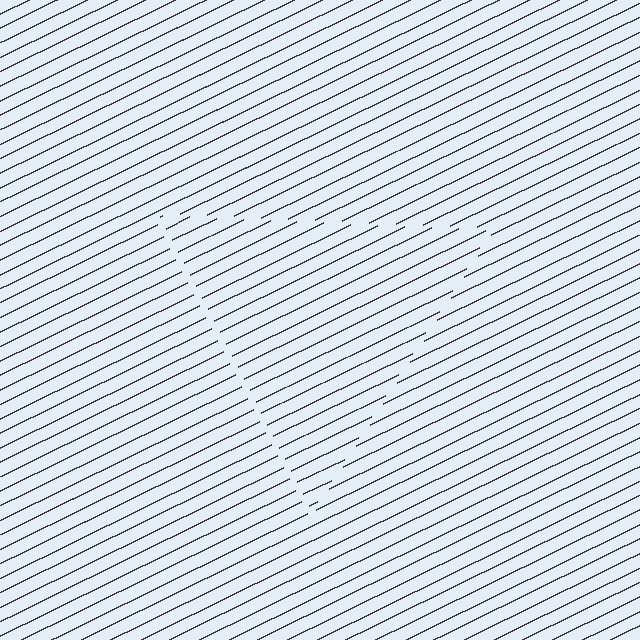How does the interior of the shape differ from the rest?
The interior of the shape contains the same grating, shifted by half a period — the contour is defined by the phase discontinuity where line-ends from the inner and outer gratings abut.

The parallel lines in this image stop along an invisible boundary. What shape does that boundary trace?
An illusory triangle. The interior of the shape contains the same grating, shifted by half a period — the contour is defined by the phase discontinuity where line-ends from the inner and outer gratings abut.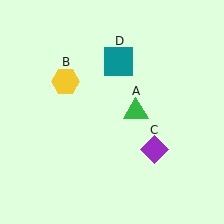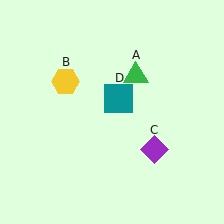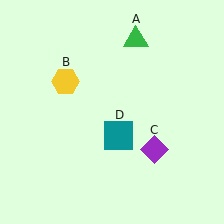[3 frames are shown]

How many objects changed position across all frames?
2 objects changed position: green triangle (object A), teal square (object D).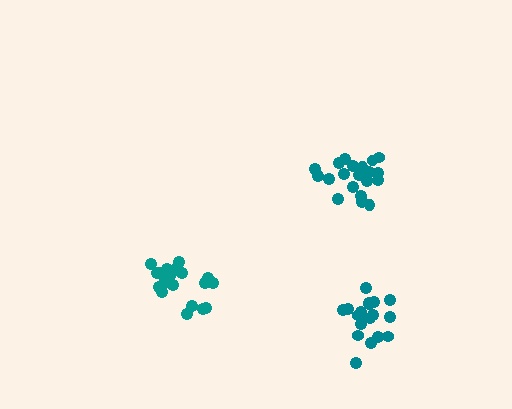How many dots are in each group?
Group 1: 21 dots, Group 2: 21 dots, Group 3: 20 dots (62 total).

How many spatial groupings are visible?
There are 3 spatial groupings.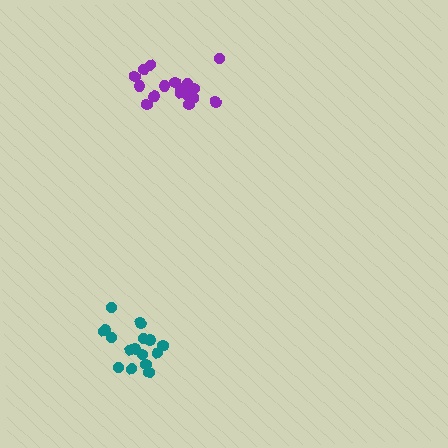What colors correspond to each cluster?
The clusters are colored: purple, teal.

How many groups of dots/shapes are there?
There are 2 groups.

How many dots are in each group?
Group 1: 18 dots, Group 2: 16 dots (34 total).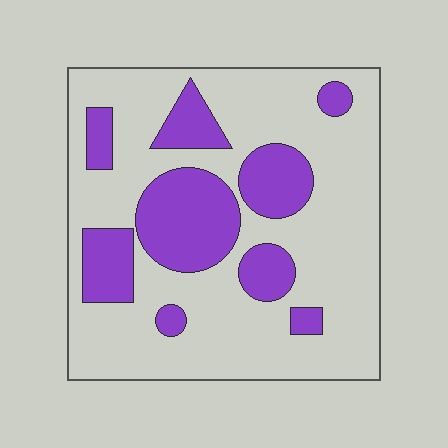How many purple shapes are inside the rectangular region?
9.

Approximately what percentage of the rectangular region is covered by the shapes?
Approximately 30%.